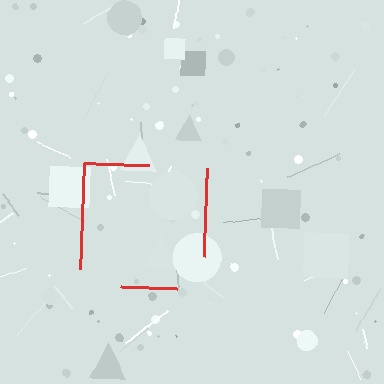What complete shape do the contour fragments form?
The contour fragments form a square.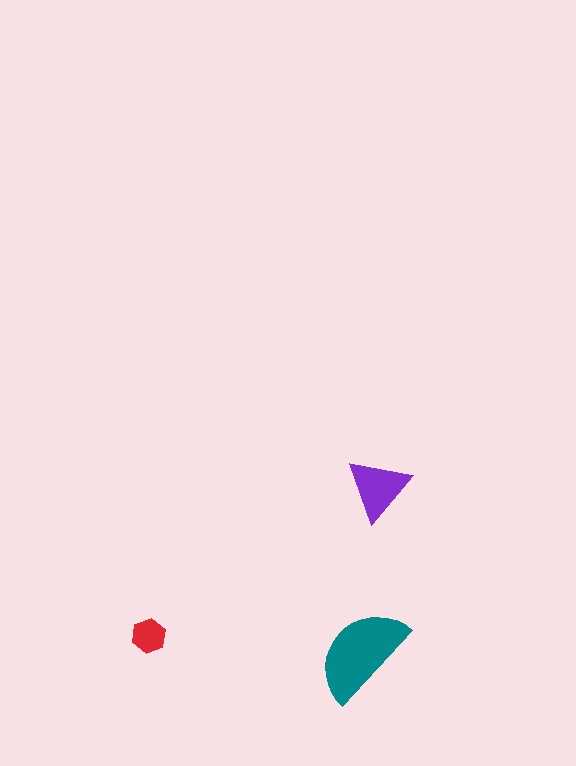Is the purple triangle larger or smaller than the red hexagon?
Larger.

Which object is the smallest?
The red hexagon.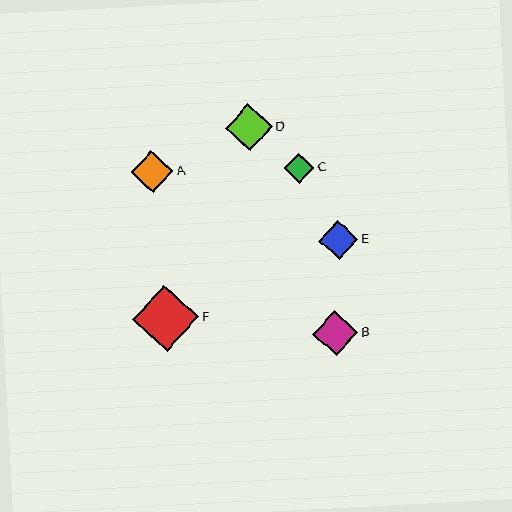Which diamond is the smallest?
Diamond C is the smallest with a size of approximately 30 pixels.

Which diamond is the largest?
Diamond F is the largest with a size of approximately 66 pixels.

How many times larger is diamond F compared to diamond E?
Diamond F is approximately 1.7 times the size of diamond E.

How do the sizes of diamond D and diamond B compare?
Diamond D and diamond B are approximately the same size.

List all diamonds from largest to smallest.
From largest to smallest: F, D, B, A, E, C.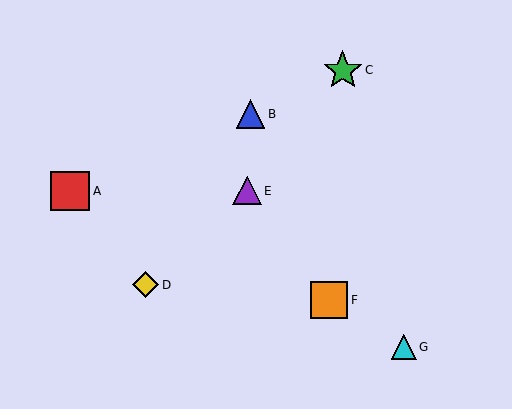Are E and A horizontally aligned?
Yes, both are at y≈191.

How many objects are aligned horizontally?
2 objects (A, E) are aligned horizontally.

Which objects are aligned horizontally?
Objects A, E are aligned horizontally.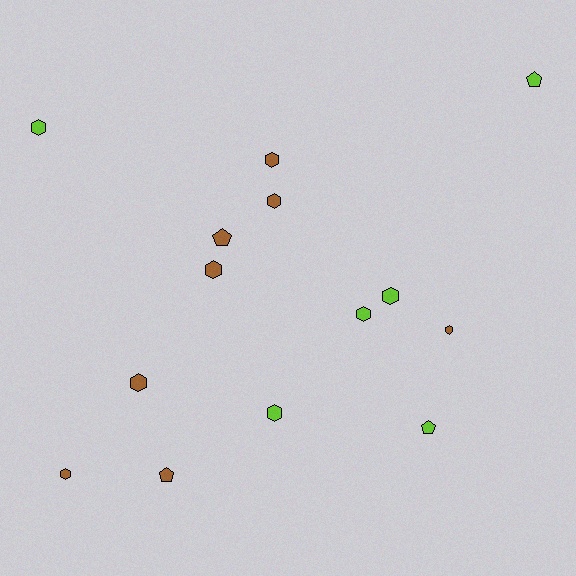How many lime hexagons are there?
There are 4 lime hexagons.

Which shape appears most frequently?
Hexagon, with 10 objects.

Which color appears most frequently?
Brown, with 8 objects.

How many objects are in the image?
There are 14 objects.